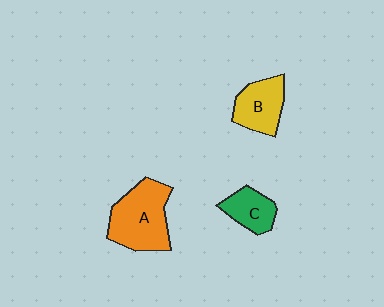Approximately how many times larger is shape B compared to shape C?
Approximately 1.3 times.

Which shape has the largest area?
Shape A (orange).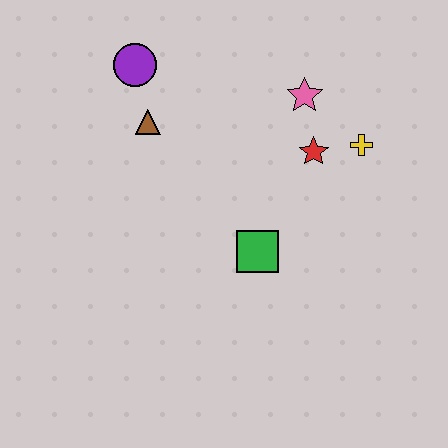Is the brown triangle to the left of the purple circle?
No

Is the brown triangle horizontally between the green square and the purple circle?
Yes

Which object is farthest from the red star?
The purple circle is farthest from the red star.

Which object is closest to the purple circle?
The brown triangle is closest to the purple circle.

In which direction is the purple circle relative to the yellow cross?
The purple circle is to the left of the yellow cross.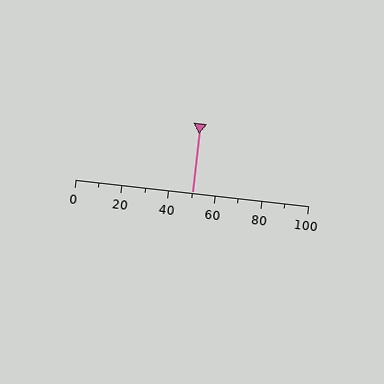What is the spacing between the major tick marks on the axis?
The major ticks are spaced 20 apart.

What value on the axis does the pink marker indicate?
The marker indicates approximately 50.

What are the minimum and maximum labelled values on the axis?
The axis runs from 0 to 100.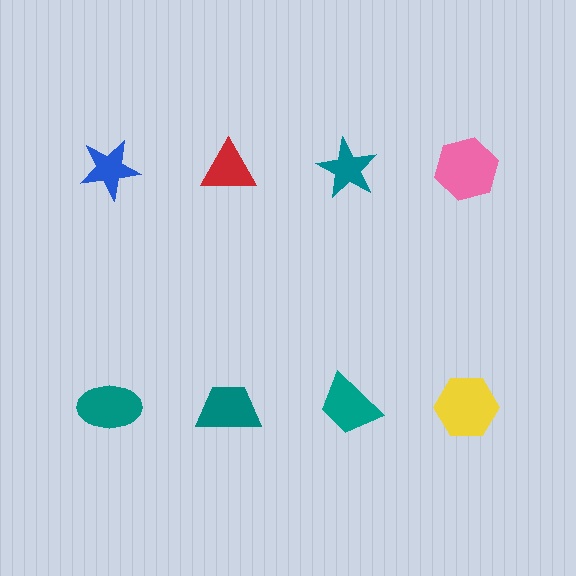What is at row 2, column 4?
A yellow hexagon.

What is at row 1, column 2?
A red triangle.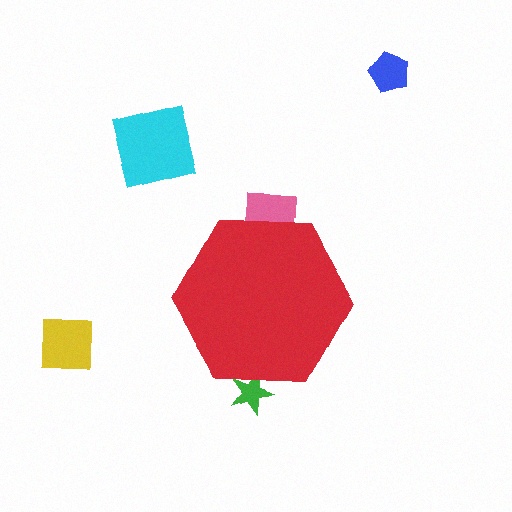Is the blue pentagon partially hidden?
No, the blue pentagon is fully visible.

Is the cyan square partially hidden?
No, the cyan square is fully visible.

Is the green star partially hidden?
Yes, the green star is partially hidden behind the red hexagon.